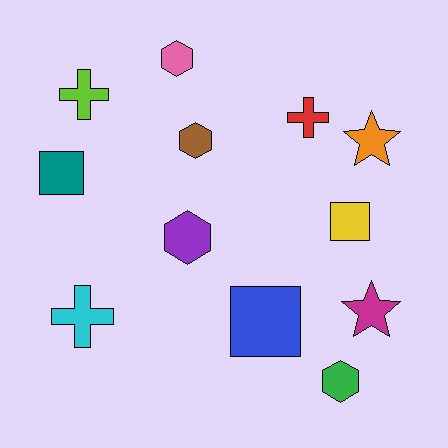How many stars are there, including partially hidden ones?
There are 2 stars.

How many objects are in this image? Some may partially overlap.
There are 12 objects.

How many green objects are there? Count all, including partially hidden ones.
There is 1 green object.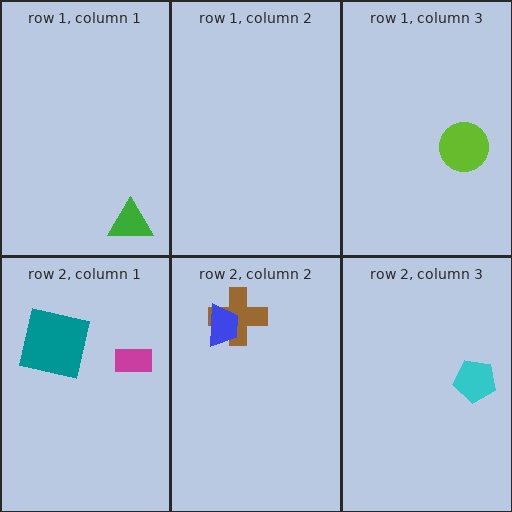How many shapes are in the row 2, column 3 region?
1.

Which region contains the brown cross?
The row 2, column 2 region.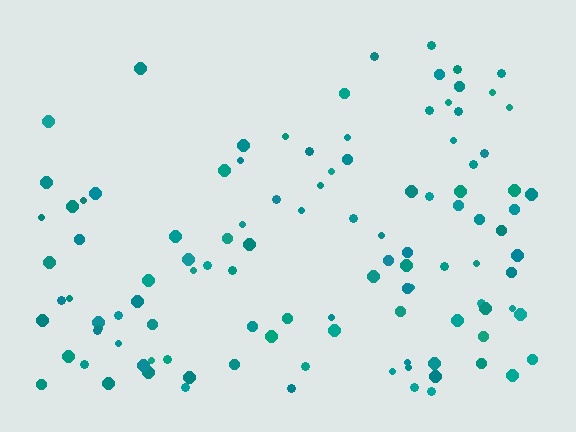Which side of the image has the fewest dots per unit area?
The top.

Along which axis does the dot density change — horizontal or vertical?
Vertical.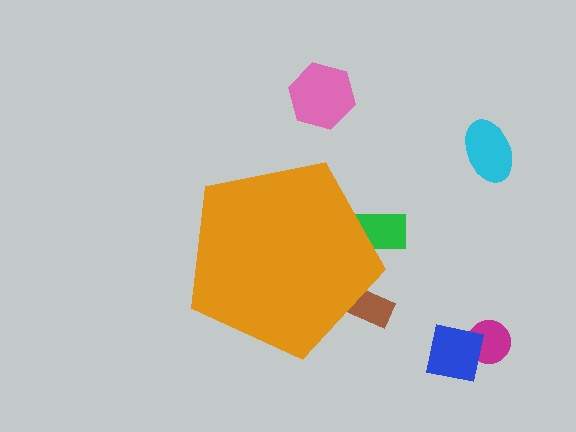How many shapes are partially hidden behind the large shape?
2 shapes are partially hidden.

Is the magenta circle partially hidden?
No, the magenta circle is fully visible.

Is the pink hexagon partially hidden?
No, the pink hexagon is fully visible.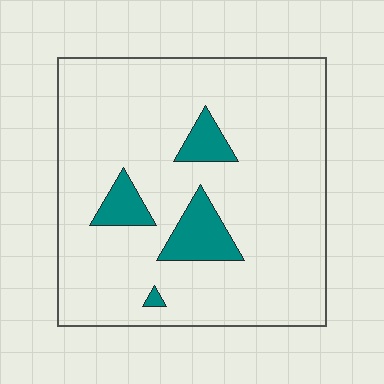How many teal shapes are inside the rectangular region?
4.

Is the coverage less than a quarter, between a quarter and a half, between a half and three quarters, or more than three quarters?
Less than a quarter.